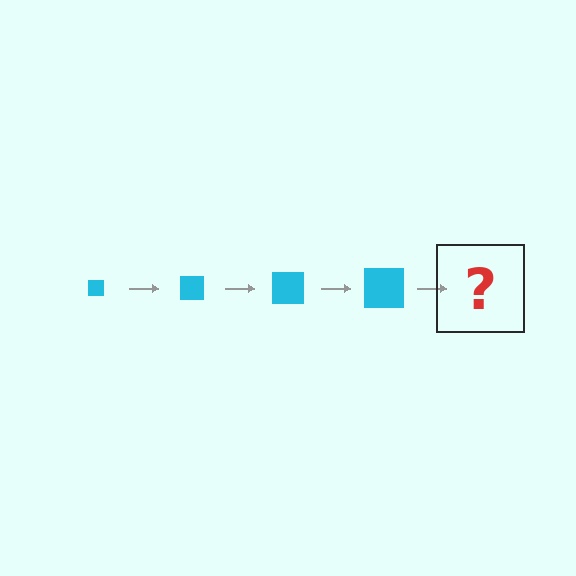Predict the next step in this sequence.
The next step is a cyan square, larger than the previous one.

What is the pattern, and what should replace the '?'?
The pattern is that the square gets progressively larger each step. The '?' should be a cyan square, larger than the previous one.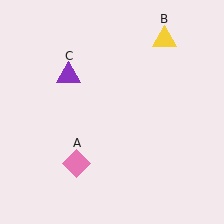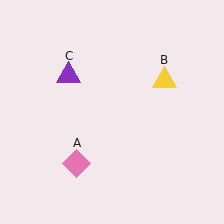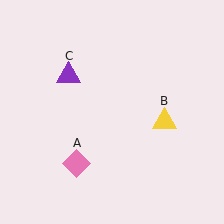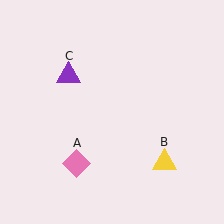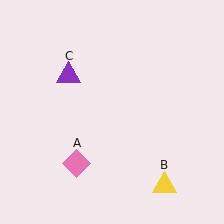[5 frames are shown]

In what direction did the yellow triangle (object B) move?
The yellow triangle (object B) moved down.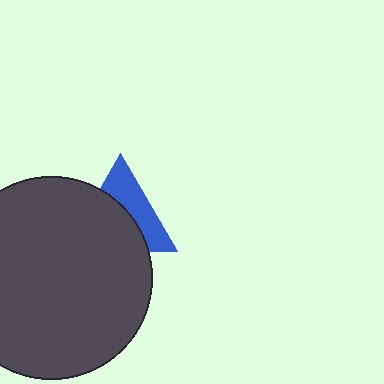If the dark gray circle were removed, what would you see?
You would see the complete blue triangle.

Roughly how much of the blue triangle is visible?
A small part of it is visible (roughly 44%).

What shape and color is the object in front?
The object in front is a dark gray circle.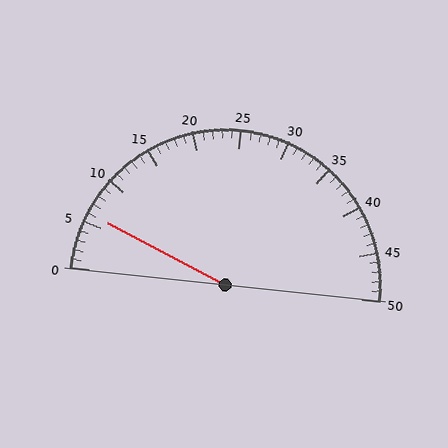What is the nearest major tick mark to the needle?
The nearest major tick mark is 5.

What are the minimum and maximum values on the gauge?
The gauge ranges from 0 to 50.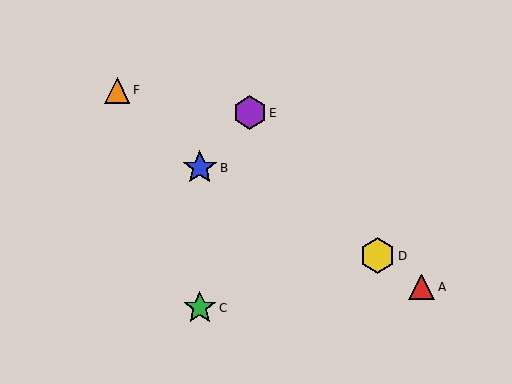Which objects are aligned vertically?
Objects B, C are aligned vertically.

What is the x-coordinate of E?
Object E is at x≈250.